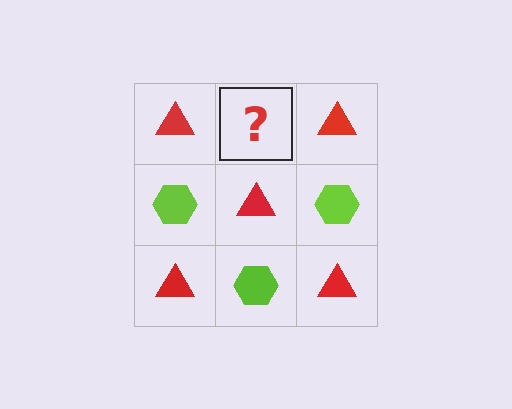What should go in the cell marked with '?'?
The missing cell should contain a lime hexagon.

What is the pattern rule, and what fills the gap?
The rule is that it alternates red triangle and lime hexagon in a checkerboard pattern. The gap should be filled with a lime hexagon.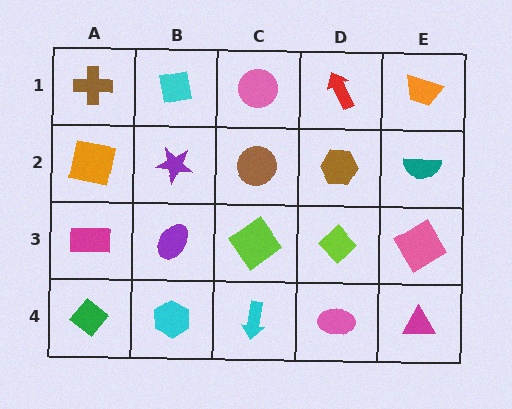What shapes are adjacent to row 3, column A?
An orange square (row 2, column A), a green diamond (row 4, column A), a purple ellipse (row 3, column B).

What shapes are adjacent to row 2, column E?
An orange trapezoid (row 1, column E), a pink diamond (row 3, column E), a brown hexagon (row 2, column D).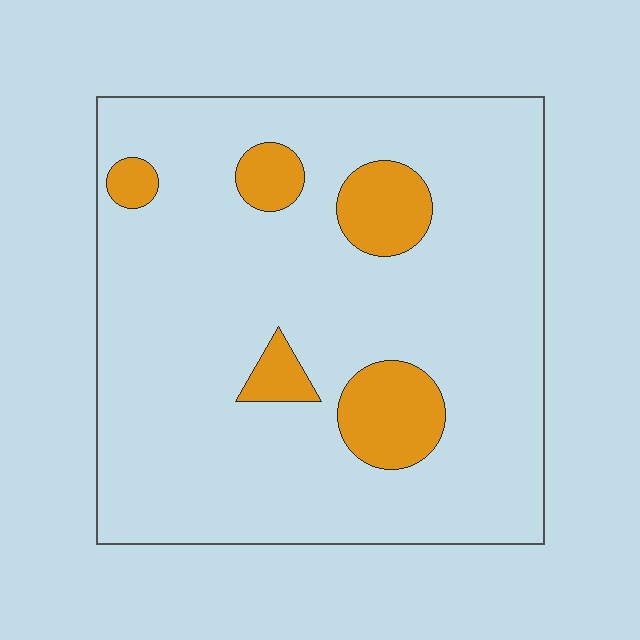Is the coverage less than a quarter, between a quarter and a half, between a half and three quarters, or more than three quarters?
Less than a quarter.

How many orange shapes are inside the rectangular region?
5.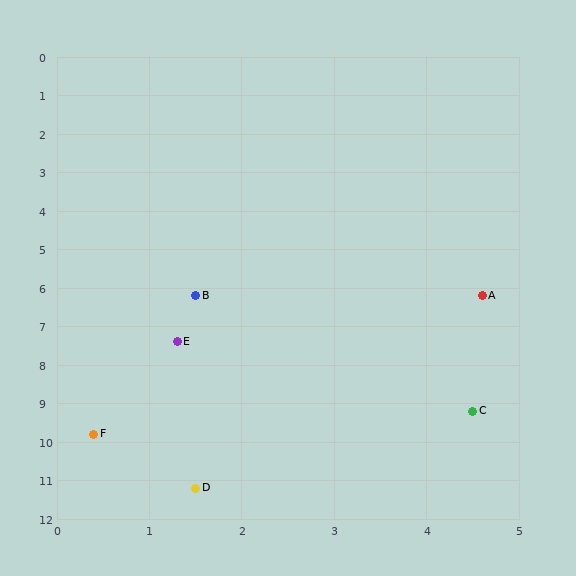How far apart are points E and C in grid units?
Points E and C are about 3.7 grid units apart.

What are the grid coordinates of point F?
Point F is at approximately (0.4, 9.8).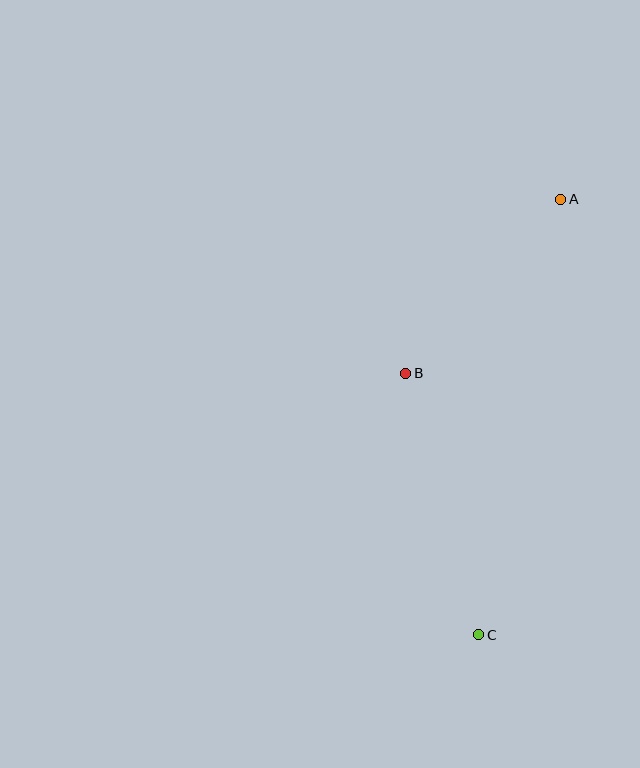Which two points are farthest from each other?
Points A and C are farthest from each other.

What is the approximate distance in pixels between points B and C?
The distance between B and C is approximately 272 pixels.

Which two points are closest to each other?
Points A and B are closest to each other.